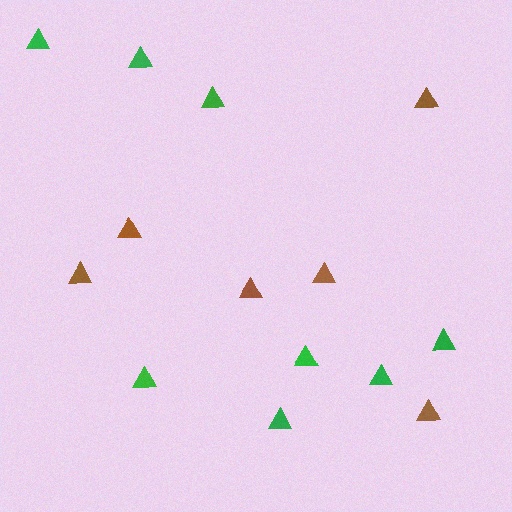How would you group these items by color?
There are 2 groups: one group of brown triangles (6) and one group of green triangles (8).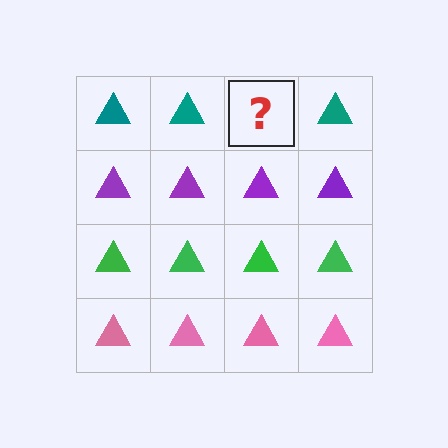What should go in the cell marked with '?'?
The missing cell should contain a teal triangle.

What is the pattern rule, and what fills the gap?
The rule is that each row has a consistent color. The gap should be filled with a teal triangle.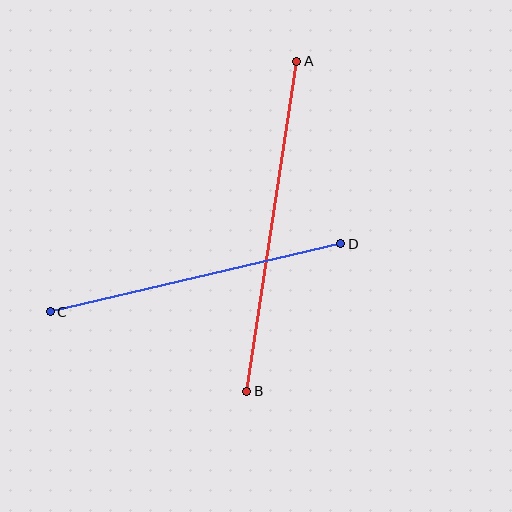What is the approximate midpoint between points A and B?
The midpoint is at approximately (272, 226) pixels.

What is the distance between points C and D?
The distance is approximately 299 pixels.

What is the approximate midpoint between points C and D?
The midpoint is at approximately (195, 278) pixels.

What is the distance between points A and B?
The distance is approximately 334 pixels.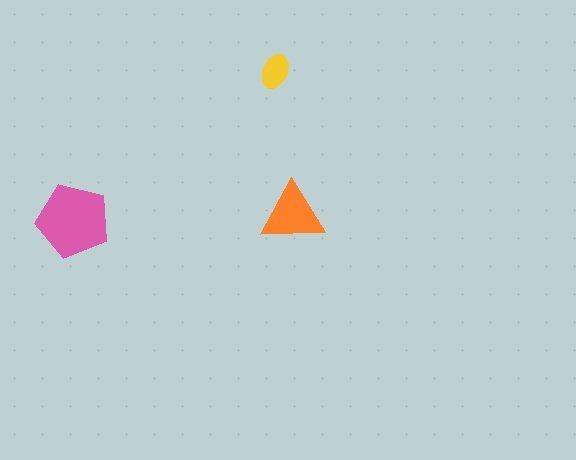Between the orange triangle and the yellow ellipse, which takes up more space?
The orange triangle.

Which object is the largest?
The pink pentagon.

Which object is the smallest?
The yellow ellipse.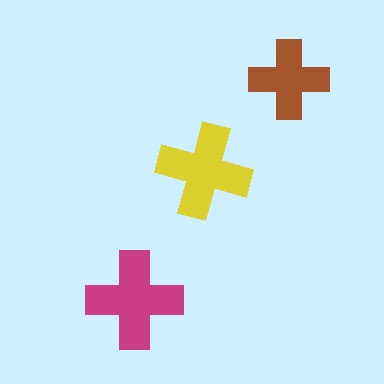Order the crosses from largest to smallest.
the magenta one, the yellow one, the brown one.